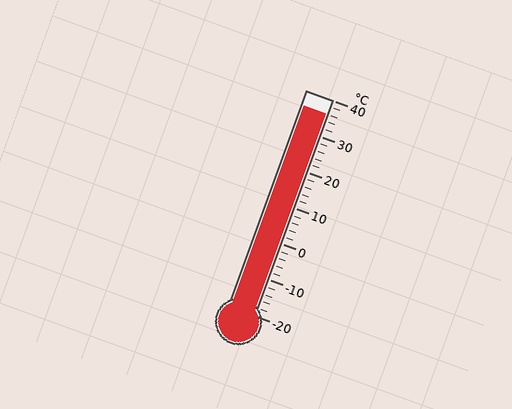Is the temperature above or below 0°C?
The temperature is above 0°C.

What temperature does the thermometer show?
The thermometer shows approximately 36°C.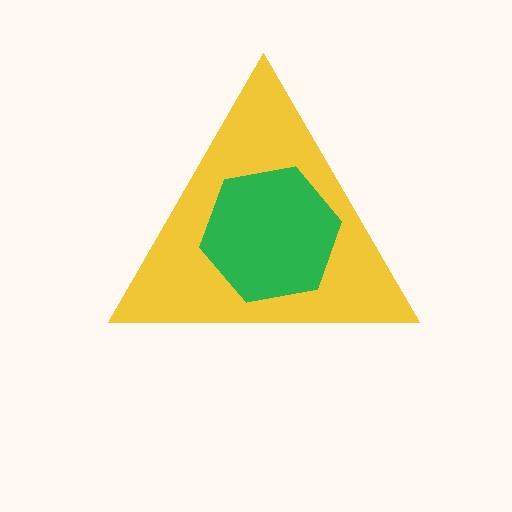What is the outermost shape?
The yellow triangle.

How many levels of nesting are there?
2.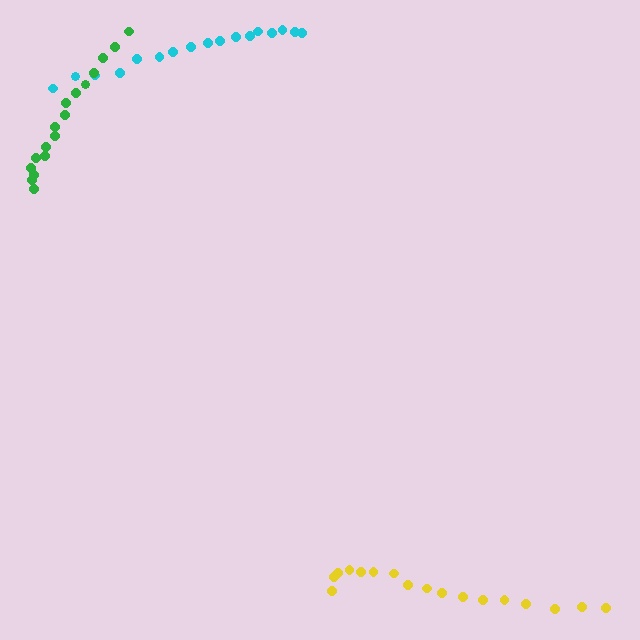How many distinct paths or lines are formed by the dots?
There are 3 distinct paths.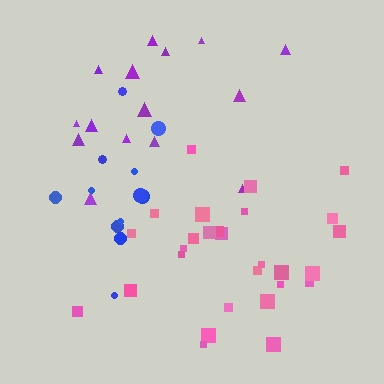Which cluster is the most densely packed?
Blue.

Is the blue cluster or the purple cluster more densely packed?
Blue.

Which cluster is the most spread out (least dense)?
Purple.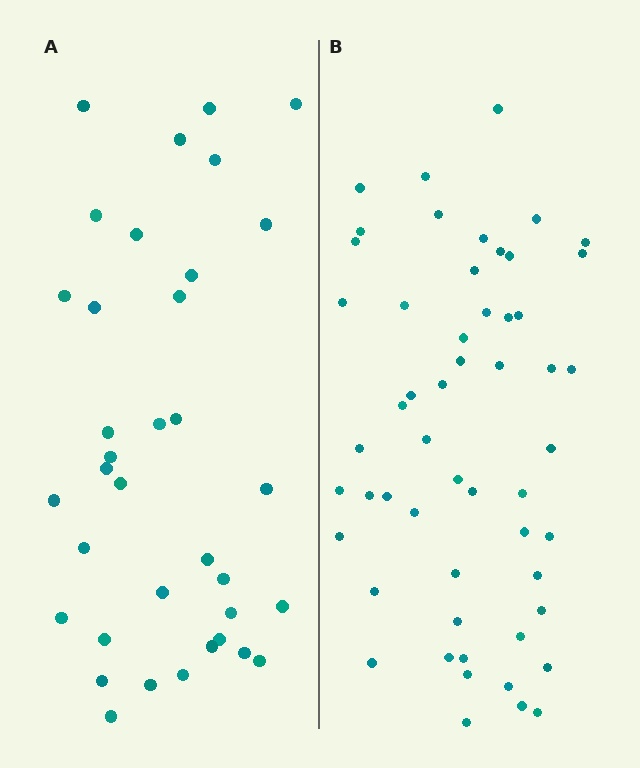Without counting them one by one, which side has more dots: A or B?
Region B (the right region) has more dots.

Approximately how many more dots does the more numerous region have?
Region B has approximately 20 more dots than region A.